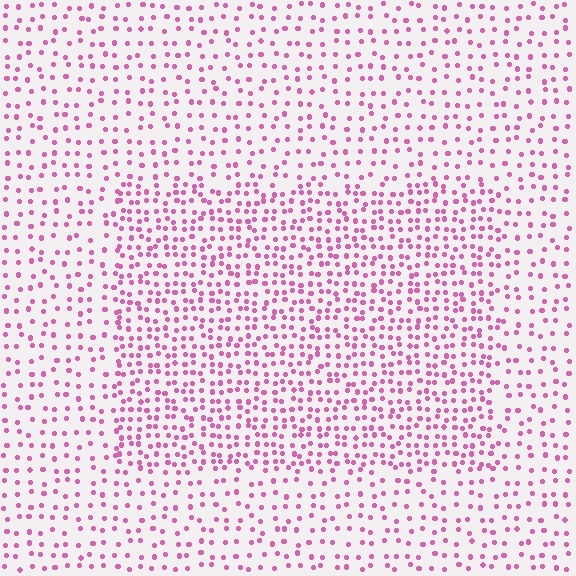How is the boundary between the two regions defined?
The boundary is defined by a change in element density (approximately 1.8x ratio). All elements are the same color, size, and shape.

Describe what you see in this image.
The image contains small pink elements arranged at two different densities. A rectangle-shaped region is visible where the elements are more densely packed than the surrounding area.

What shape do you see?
I see a rectangle.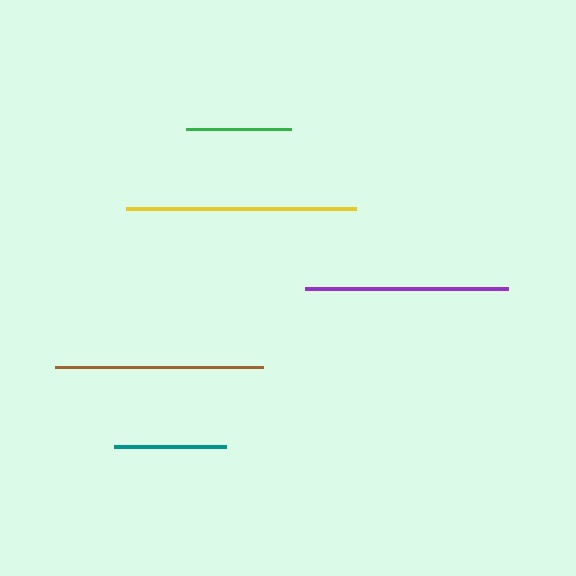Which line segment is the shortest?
The green line is the shortest at approximately 105 pixels.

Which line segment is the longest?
The yellow line is the longest at approximately 230 pixels.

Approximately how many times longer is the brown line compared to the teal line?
The brown line is approximately 1.9 times the length of the teal line.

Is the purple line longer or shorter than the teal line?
The purple line is longer than the teal line.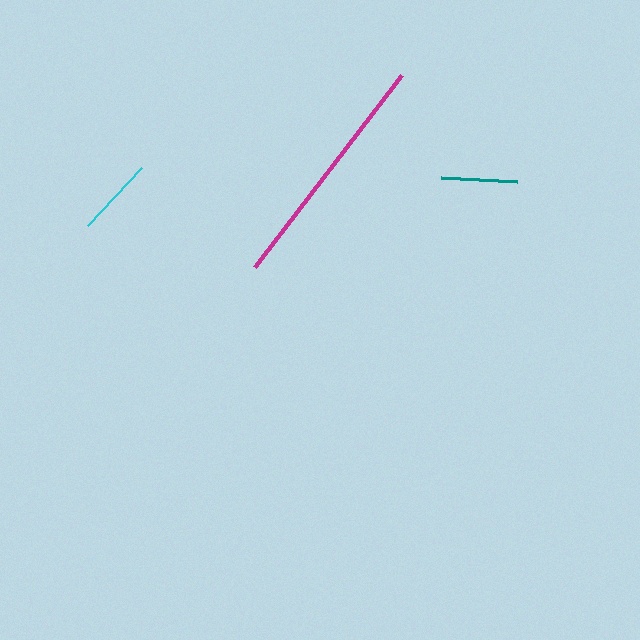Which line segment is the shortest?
The teal line is the shortest at approximately 76 pixels.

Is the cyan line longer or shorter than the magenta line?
The magenta line is longer than the cyan line.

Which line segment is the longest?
The magenta line is the longest at approximately 243 pixels.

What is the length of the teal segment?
The teal segment is approximately 76 pixels long.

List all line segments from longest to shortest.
From longest to shortest: magenta, cyan, teal.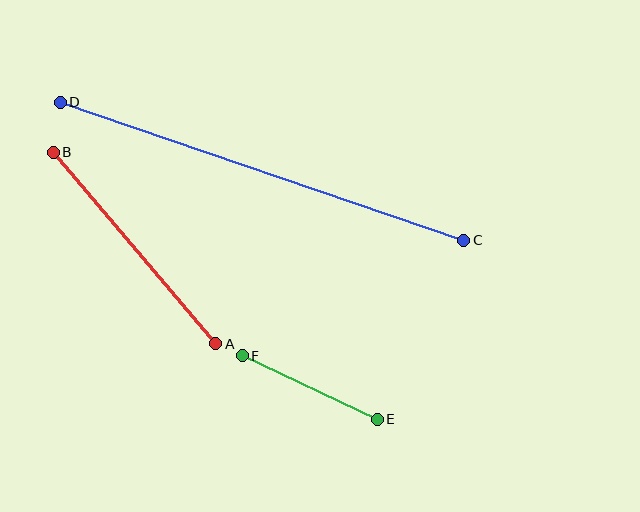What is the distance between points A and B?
The distance is approximately 251 pixels.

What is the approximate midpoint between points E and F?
The midpoint is at approximately (310, 387) pixels.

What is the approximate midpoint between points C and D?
The midpoint is at approximately (262, 171) pixels.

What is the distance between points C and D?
The distance is approximately 426 pixels.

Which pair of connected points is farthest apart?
Points C and D are farthest apart.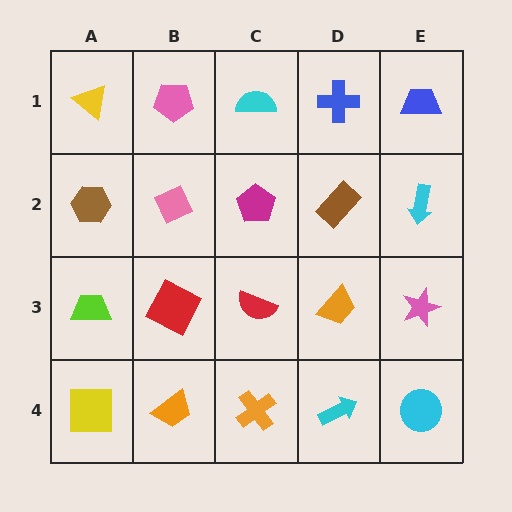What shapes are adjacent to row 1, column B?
A pink diamond (row 2, column B), a yellow triangle (row 1, column A), a cyan semicircle (row 1, column C).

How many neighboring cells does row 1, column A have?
2.